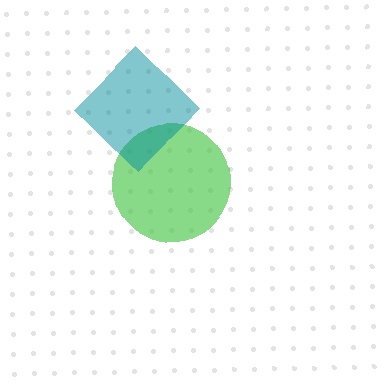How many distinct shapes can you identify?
There are 2 distinct shapes: a green circle, a teal diamond.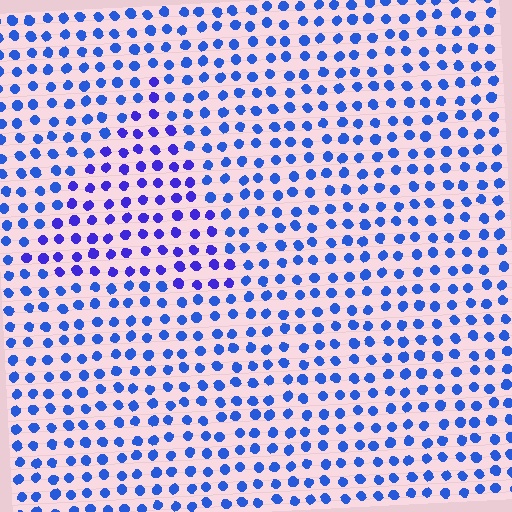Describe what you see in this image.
The image is filled with small blue elements in a uniform arrangement. A triangle-shaped region is visible where the elements are tinted to a slightly different hue, forming a subtle color boundary.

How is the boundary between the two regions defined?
The boundary is defined purely by a slight shift in hue (about 26 degrees). Spacing, size, and orientation are identical on both sides.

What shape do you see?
I see a triangle.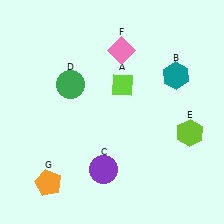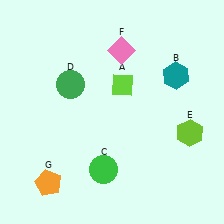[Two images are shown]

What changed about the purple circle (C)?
In Image 1, C is purple. In Image 2, it changed to green.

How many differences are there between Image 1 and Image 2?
There is 1 difference between the two images.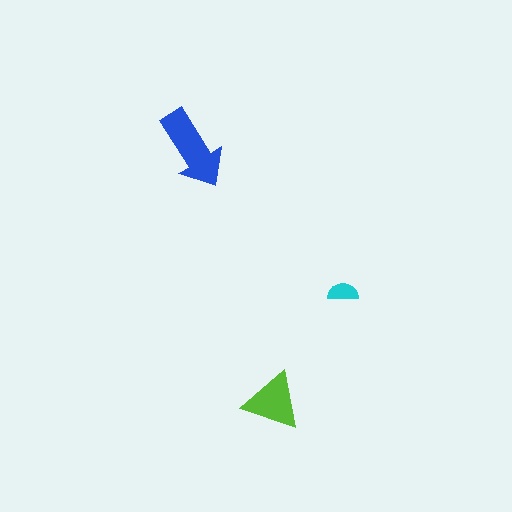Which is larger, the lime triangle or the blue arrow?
The blue arrow.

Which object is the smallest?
The cyan semicircle.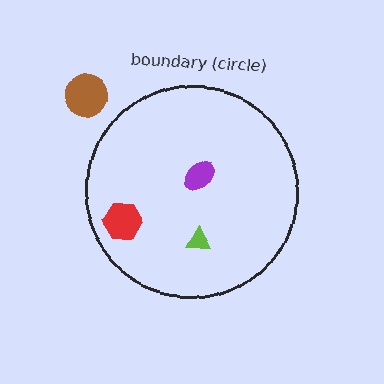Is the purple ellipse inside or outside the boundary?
Inside.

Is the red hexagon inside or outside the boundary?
Inside.